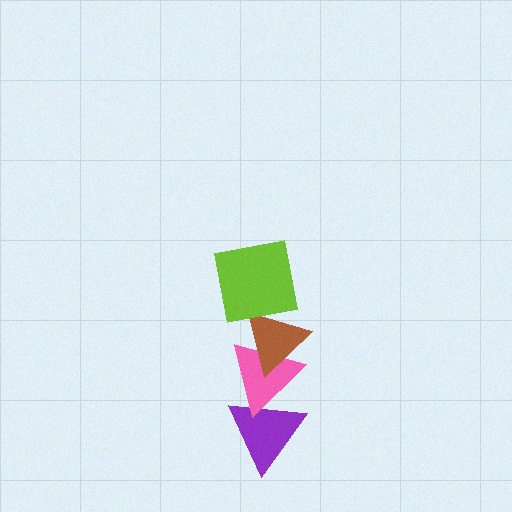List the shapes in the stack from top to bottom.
From top to bottom: the lime square, the brown triangle, the pink triangle, the purple triangle.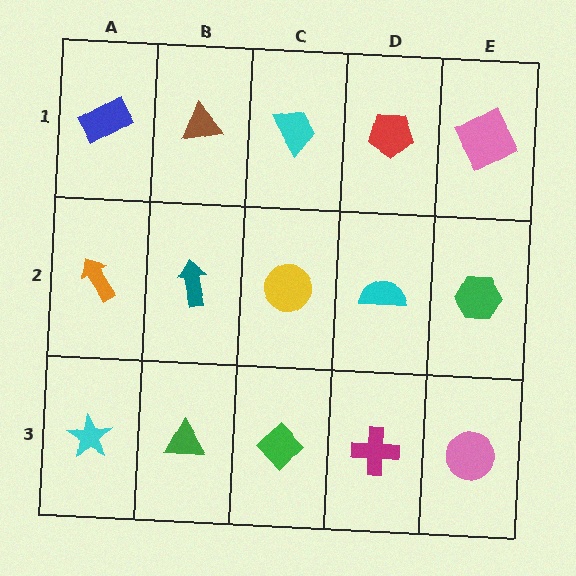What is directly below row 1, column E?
A green hexagon.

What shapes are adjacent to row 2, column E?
A pink square (row 1, column E), a pink circle (row 3, column E), a cyan semicircle (row 2, column D).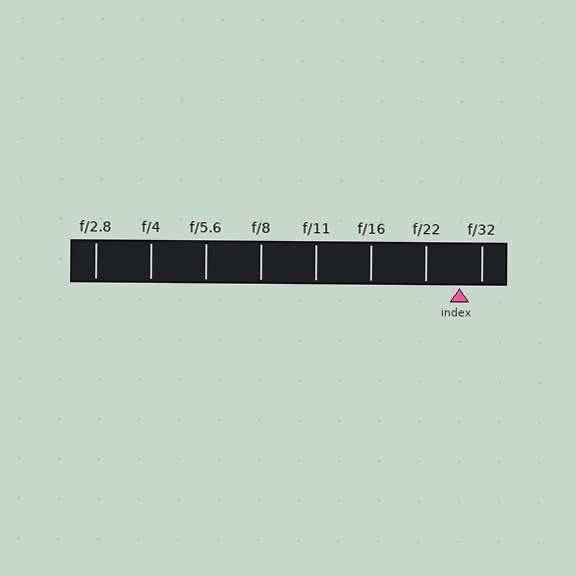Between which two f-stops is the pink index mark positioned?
The index mark is between f/22 and f/32.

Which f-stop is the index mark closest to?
The index mark is closest to f/32.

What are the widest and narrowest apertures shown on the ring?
The widest aperture shown is f/2.8 and the narrowest is f/32.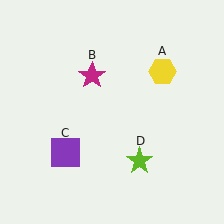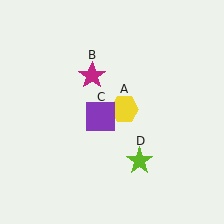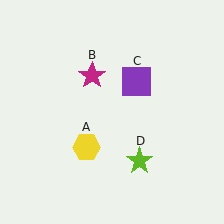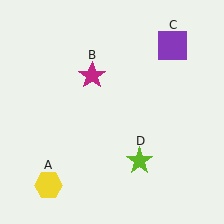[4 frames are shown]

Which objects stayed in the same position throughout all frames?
Magenta star (object B) and lime star (object D) remained stationary.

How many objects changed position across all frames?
2 objects changed position: yellow hexagon (object A), purple square (object C).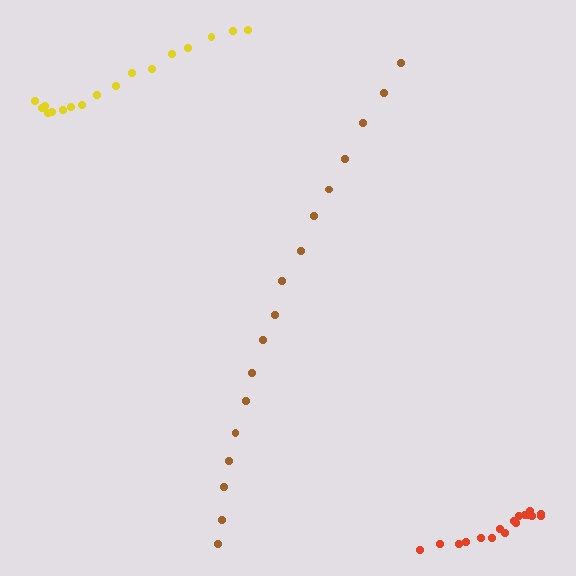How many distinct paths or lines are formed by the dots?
There are 3 distinct paths.